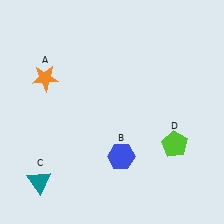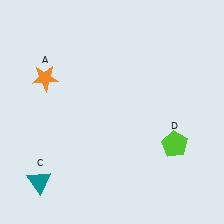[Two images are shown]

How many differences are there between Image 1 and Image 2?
There is 1 difference between the two images.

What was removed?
The blue hexagon (B) was removed in Image 2.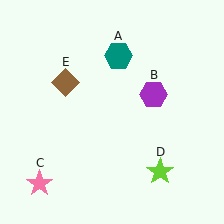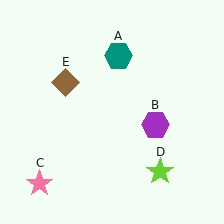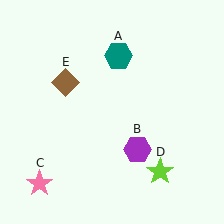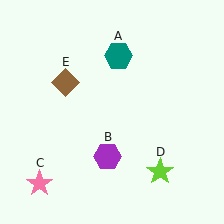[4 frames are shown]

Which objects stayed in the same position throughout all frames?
Teal hexagon (object A) and pink star (object C) and lime star (object D) and brown diamond (object E) remained stationary.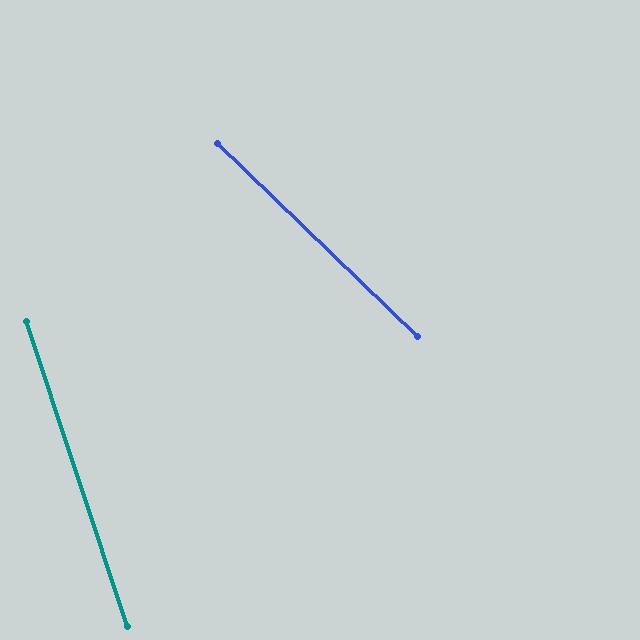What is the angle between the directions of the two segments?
Approximately 28 degrees.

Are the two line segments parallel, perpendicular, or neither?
Neither parallel nor perpendicular — they differ by about 28°.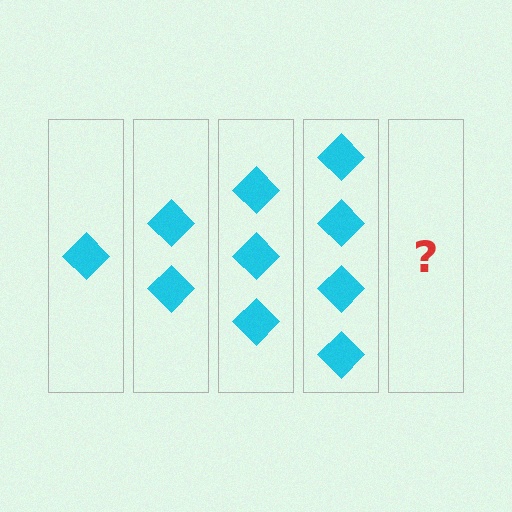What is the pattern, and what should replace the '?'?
The pattern is that each step adds one more diamond. The '?' should be 5 diamonds.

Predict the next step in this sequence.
The next step is 5 diamonds.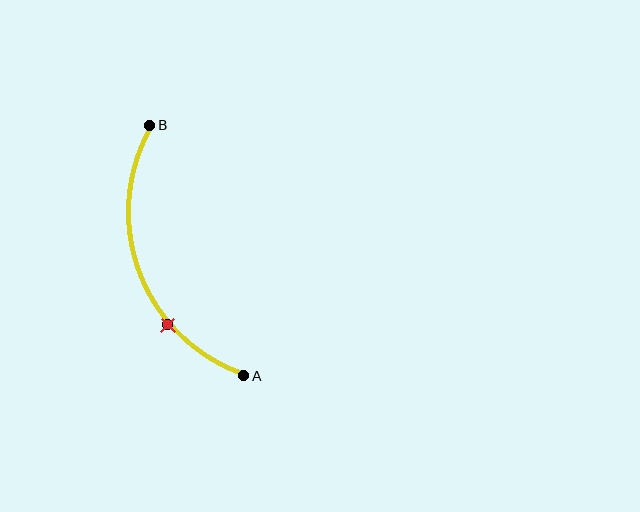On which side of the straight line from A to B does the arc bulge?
The arc bulges to the left of the straight line connecting A and B.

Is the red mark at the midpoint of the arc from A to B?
No. The red mark lies on the arc but is closer to endpoint A. The arc midpoint would be at the point on the curve equidistant along the arc from both A and B.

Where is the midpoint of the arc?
The arc midpoint is the point on the curve farthest from the straight line joining A and B. It sits to the left of that line.